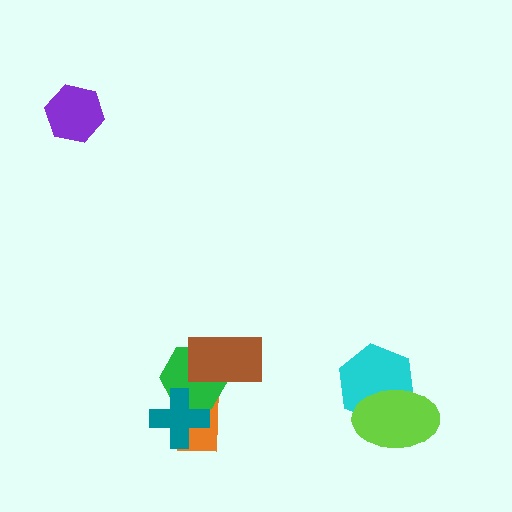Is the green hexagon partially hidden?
Yes, it is partially covered by another shape.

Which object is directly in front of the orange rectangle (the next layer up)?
The green hexagon is directly in front of the orange rectangle.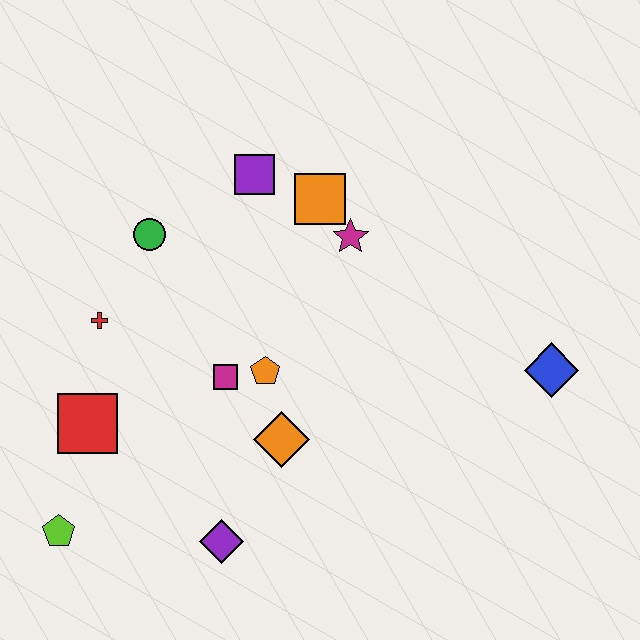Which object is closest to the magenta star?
The orange square is closest to the magenta star.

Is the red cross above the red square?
Yes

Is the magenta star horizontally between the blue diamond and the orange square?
Yes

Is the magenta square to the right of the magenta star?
No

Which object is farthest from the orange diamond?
The blue diamond is farthest from the orange diamond.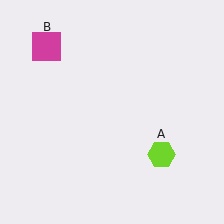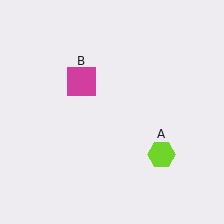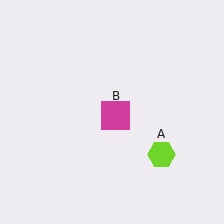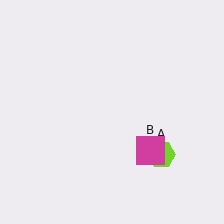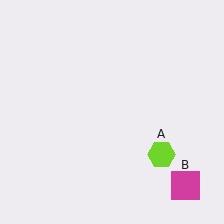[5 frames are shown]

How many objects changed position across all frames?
1 object changed position: magenta square (object B).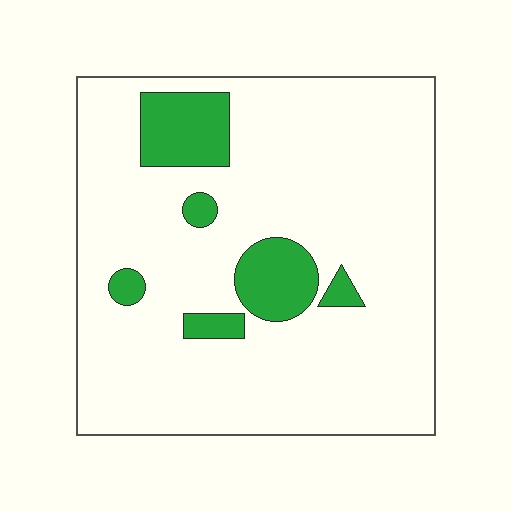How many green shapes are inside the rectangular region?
6.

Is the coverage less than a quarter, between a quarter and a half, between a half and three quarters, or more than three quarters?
Less than a quarter.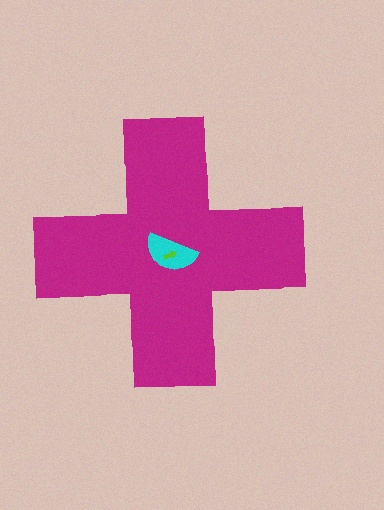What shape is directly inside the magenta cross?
The cyan semicircle.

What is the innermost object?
The lime arrow.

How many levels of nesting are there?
3.